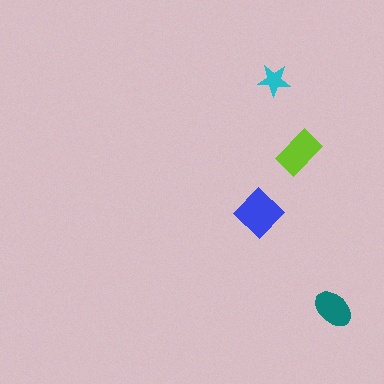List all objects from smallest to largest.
The cyan star, the teal ellipse, the lime rectangle, the blue diamond.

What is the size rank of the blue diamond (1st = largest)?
1st.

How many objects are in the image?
There are 4 objects in the image.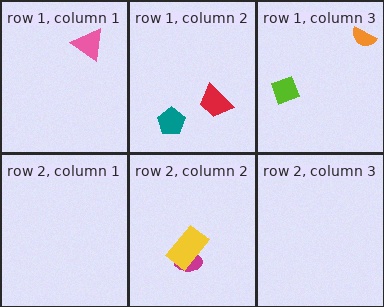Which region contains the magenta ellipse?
The row 2, column 2 region.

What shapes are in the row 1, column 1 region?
The pink triangle.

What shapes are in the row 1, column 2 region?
The red trapezoid, the teal pentagon.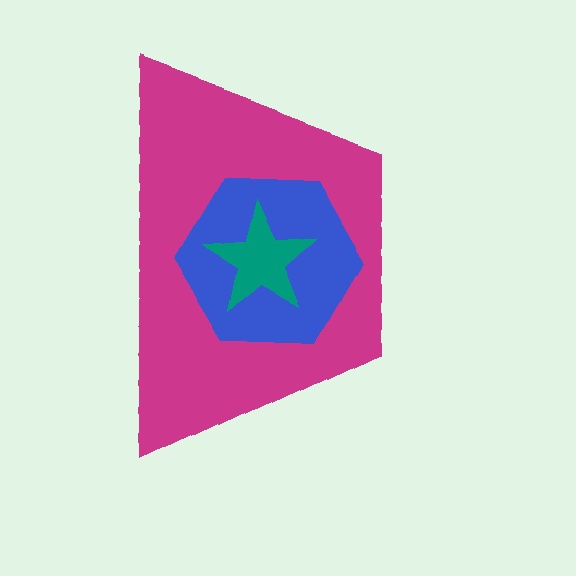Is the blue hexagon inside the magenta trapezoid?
Yes.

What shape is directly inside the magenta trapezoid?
The blue hexagon.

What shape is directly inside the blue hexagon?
The teal star.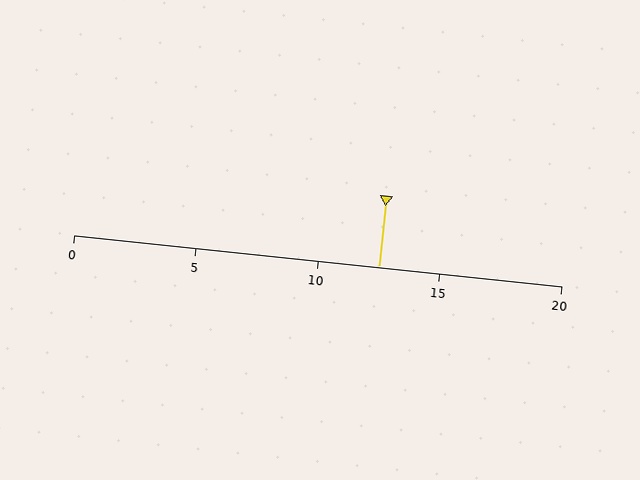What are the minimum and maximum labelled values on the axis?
The axis runs from 0 to 20.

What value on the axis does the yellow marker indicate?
The marker indicates approximately 12.5.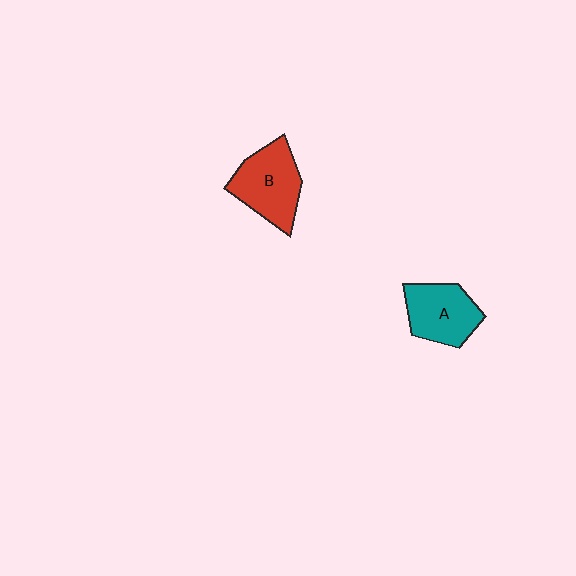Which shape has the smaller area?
Shape A (teal).